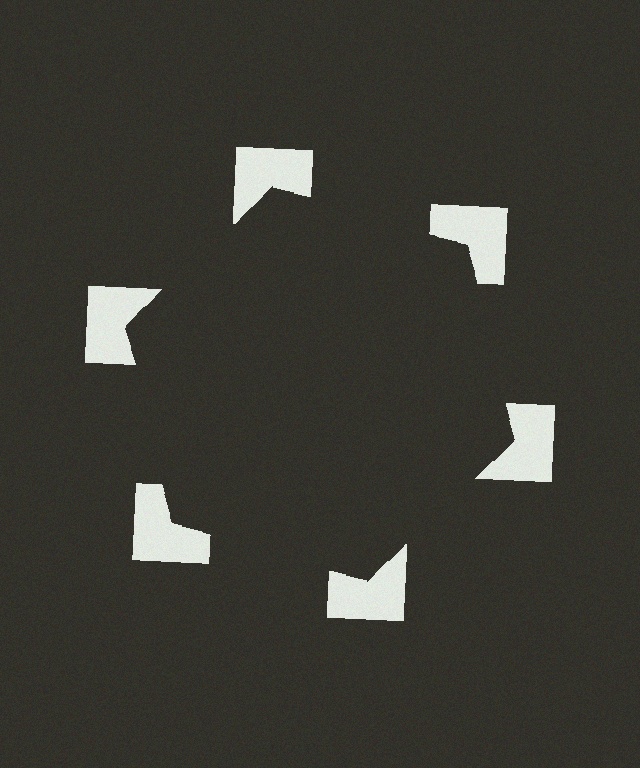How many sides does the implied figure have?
6 sides.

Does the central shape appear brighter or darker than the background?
It typically appears slightly darker than the background, even though no actual brightness change is drawn.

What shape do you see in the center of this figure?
An illusory hexagon — its edges are inferred from the aligned wedge cuts in the notched squares, not physically drawn.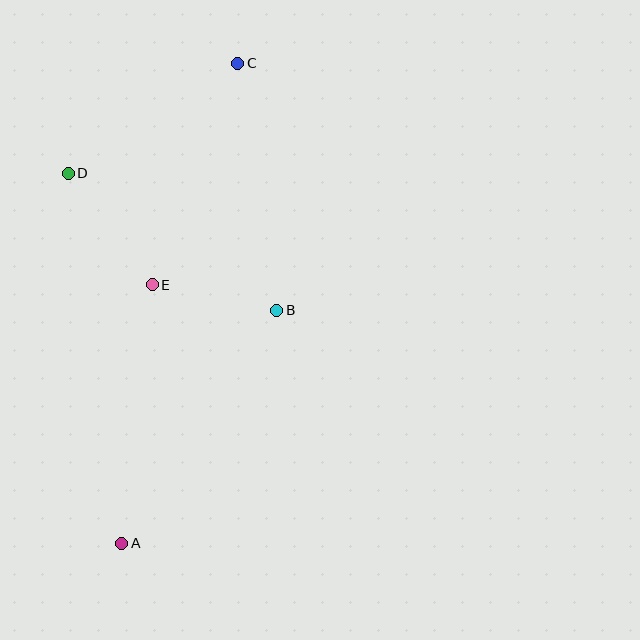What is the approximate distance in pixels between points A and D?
The distance between A and D is approximately 374 pixels.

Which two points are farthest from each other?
Points A and C are farthest from each other.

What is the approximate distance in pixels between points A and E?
The distance between A and E is approximately 260 pixels.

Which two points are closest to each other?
Points B and E are closest to each other.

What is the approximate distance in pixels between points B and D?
The distance between B and D is approximately 249 pixels.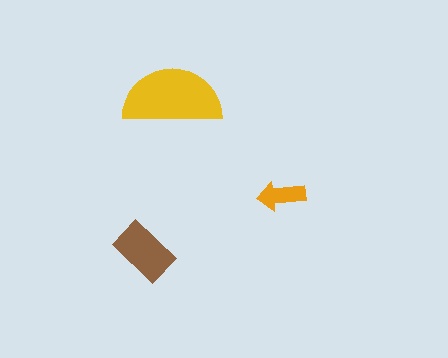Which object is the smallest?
The orange arrow.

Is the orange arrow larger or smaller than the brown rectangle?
Smaller.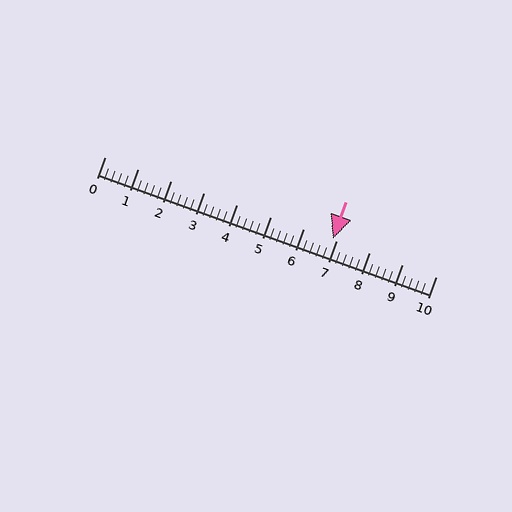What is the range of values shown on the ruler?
The ruler shows values from 0 to 10.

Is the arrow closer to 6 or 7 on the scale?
The arrow is closer to 7.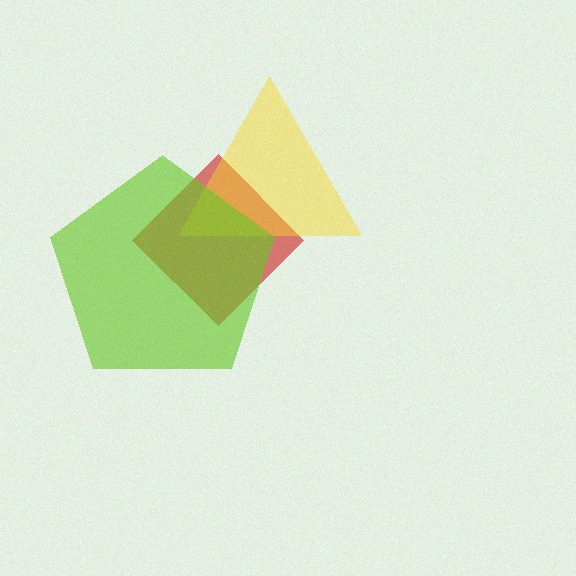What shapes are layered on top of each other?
The layered shapes are: a red diamond, a yellow triangle, a lime pentagon.